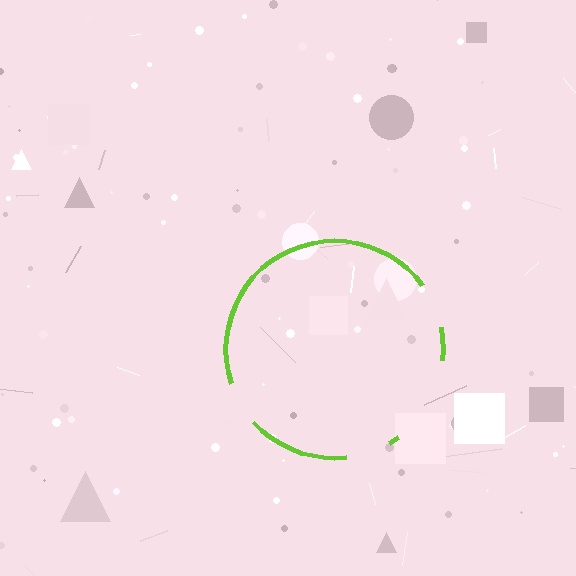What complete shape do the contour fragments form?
The contour fragments form a circle.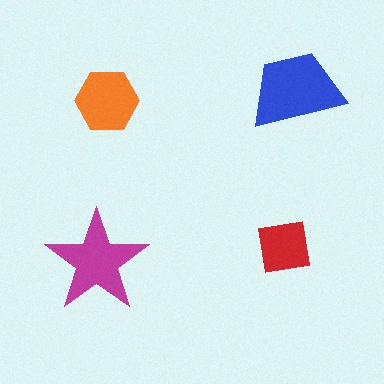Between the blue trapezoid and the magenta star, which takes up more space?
The blue trapezoid.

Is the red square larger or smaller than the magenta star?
Smaller.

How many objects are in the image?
There are 4 objects in the image.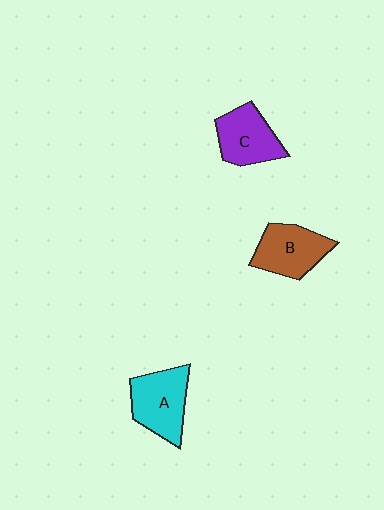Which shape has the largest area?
Shape A (cyan).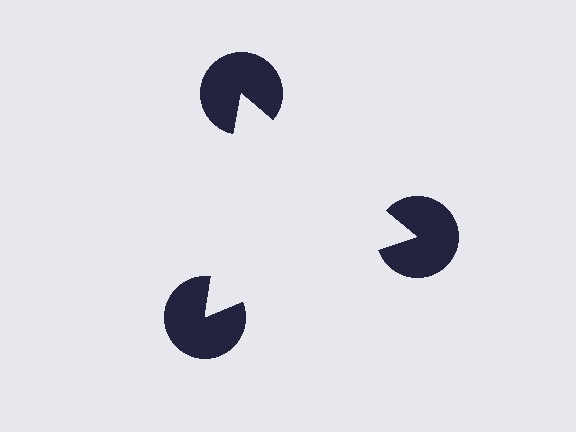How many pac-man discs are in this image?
There are 3 — one at each vertex of the illusory triangle.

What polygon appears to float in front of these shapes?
An illusory triangle — its edges are inferred from the aligned wedge cuts in the pac-man discs, not physically drawn.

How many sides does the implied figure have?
3 sides.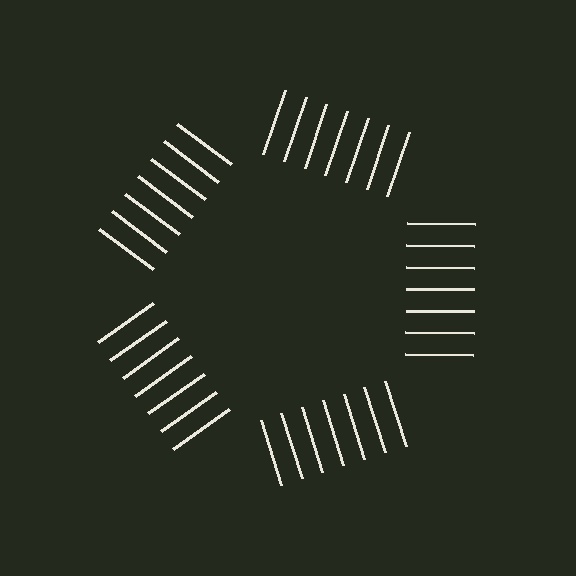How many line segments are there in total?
35 — 7 along each of the 5 edges.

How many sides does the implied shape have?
5 sides — the line-ends trace a pentagon.